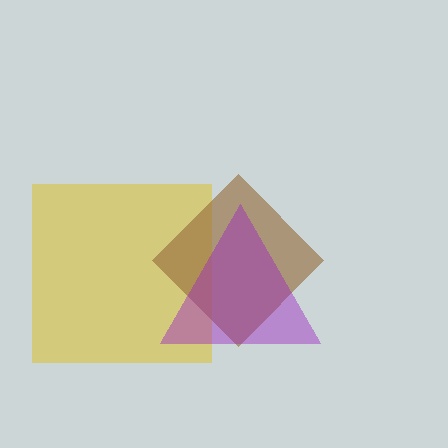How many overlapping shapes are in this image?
There are 3 overlapping shapes in the image.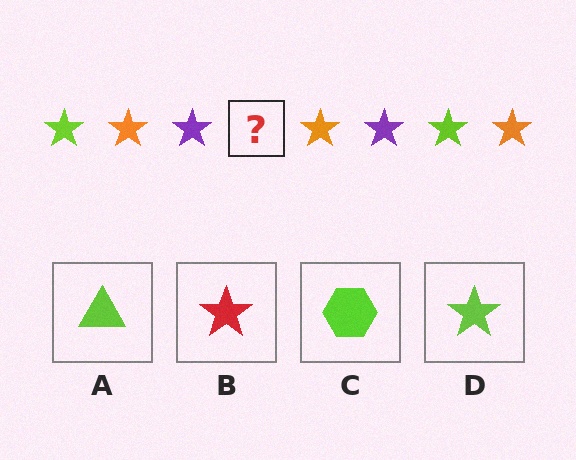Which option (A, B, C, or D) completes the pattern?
D.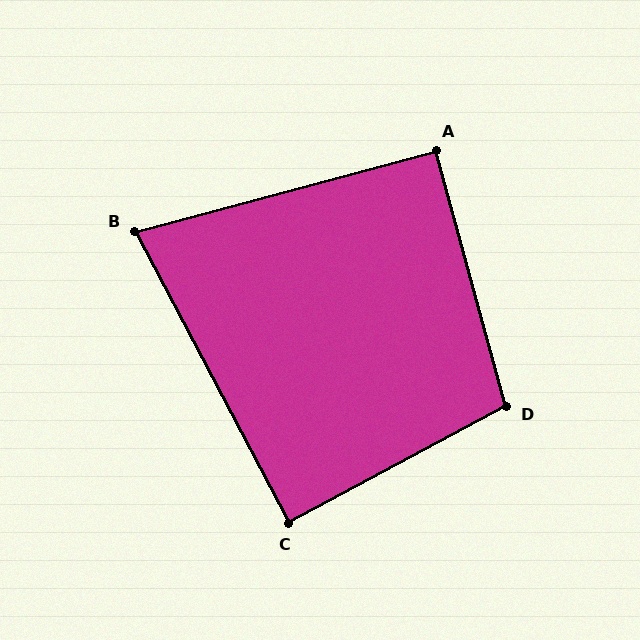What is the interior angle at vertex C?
Approximately 90 degrees (approximately right).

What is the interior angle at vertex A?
Approximately 90 degrees (approximately right).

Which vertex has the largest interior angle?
D, at approximately 103 degrees.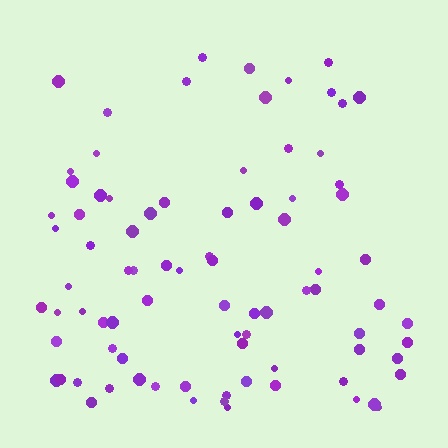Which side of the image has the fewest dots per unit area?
The top.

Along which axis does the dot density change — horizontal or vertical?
Vertical.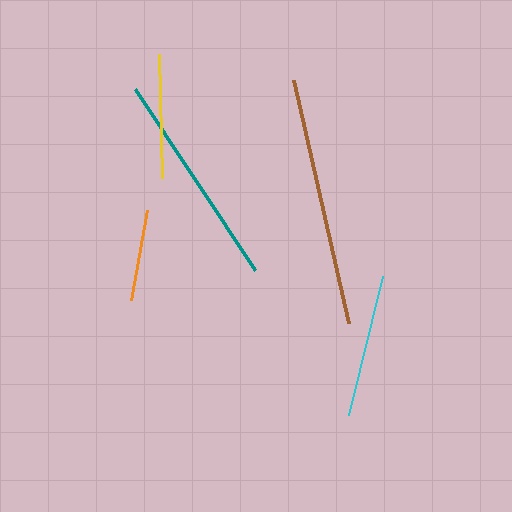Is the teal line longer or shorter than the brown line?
The brown line is longer than the teal line.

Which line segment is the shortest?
The orange line is the shortest at approximately 91 pixels.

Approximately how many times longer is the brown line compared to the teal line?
The brown line is approximately 1.1 times the length of the teal line.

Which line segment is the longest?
The brown line is the longest at approximately 249 pixels.